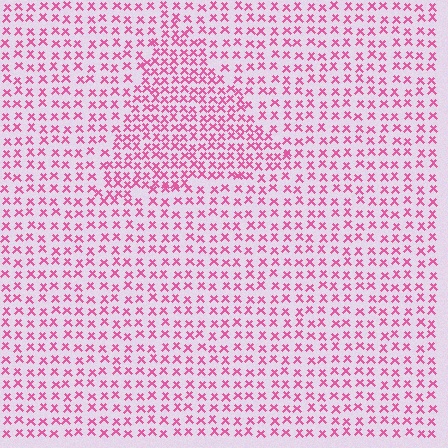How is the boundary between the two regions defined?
The boundary is defined by a change in element density (approximately 1.7x ratio). All elements are the same color, size, and shape.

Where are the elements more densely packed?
The elements are more densely packed inside the triangle boundary.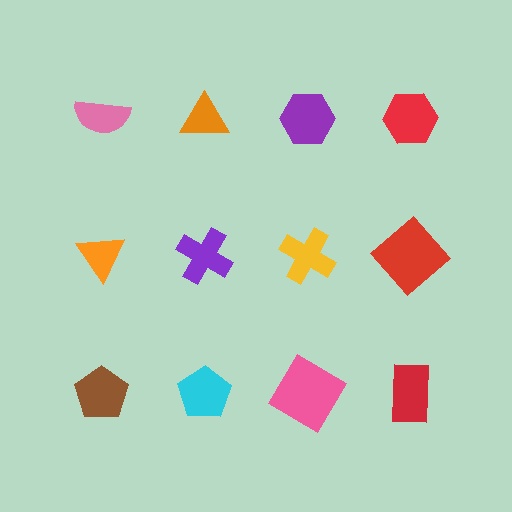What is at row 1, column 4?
A red hexagon.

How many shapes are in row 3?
4 shapes.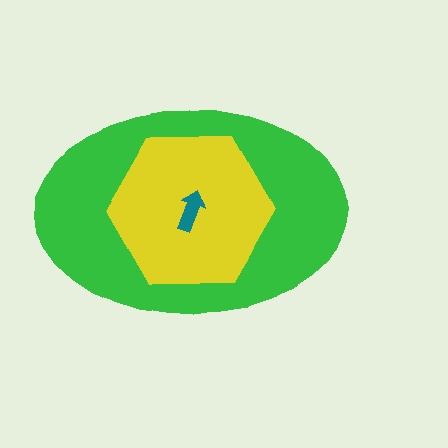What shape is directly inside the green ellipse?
The yellow hexagon.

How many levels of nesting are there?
3.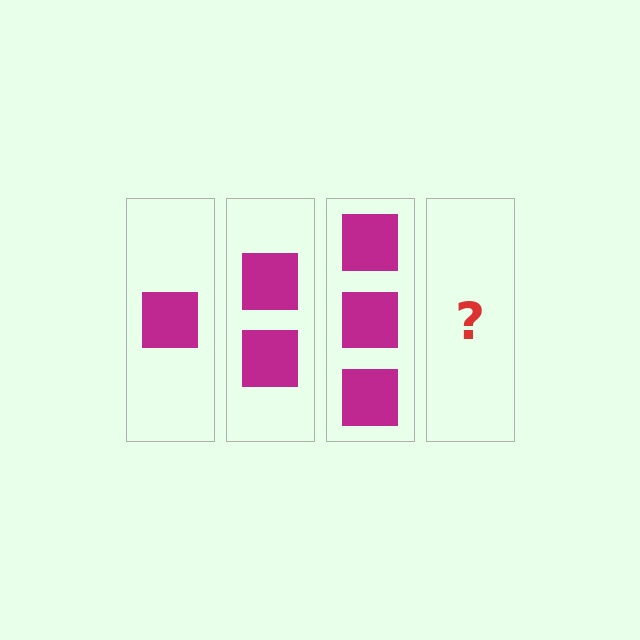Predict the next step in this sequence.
The next step is 4 squares.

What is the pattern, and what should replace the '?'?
The pattern is that each step adds one more square. The '?' should be 4 squares.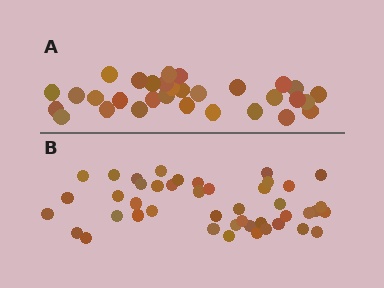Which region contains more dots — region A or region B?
Region B (the bottom region) has more dots.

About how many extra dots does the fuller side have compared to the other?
Region B has approximately 15 more dots than region A.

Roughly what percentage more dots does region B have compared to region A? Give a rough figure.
About 40% more.